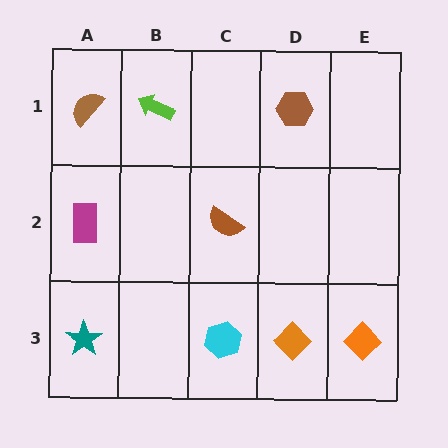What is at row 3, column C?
A cyan hexagon.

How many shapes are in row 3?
4 shapes.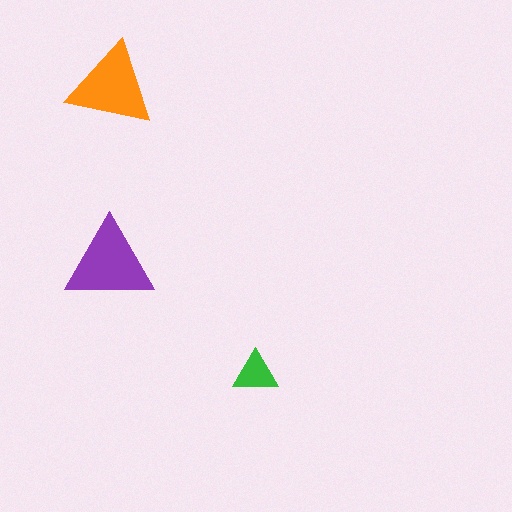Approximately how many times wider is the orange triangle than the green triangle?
About 2 times wider.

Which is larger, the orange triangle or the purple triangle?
The purple one.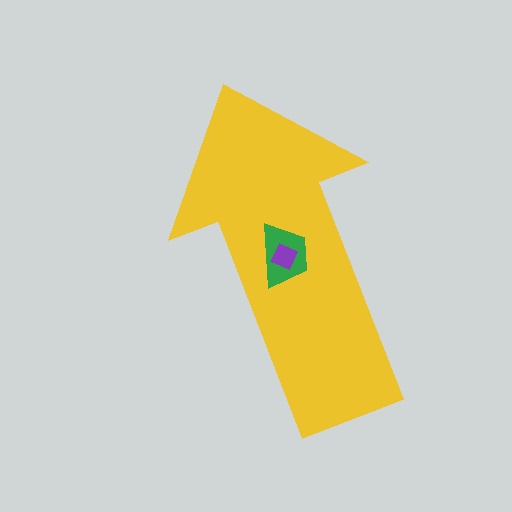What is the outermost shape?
The yellow arrow.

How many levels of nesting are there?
3.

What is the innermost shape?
The purple diamond.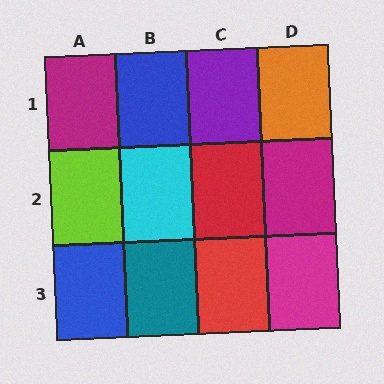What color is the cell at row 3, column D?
Magenta.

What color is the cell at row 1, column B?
Blue.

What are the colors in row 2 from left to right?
Lime, cyan, red, magenta.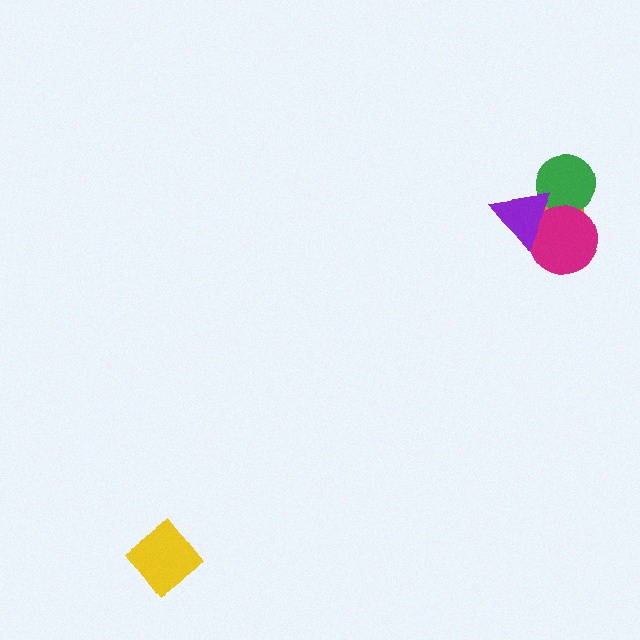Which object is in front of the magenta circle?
The purple triangle is in front of the magenta circle.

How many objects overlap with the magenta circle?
3 objects overlap with the magenta circle.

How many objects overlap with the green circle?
3 objects overlap with the green circle.